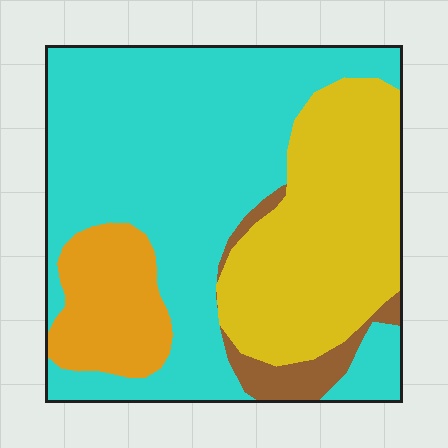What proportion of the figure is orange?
Orange takes up about one eighth (1/8) of the figure.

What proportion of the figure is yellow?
Yellow covers 29% of the figure.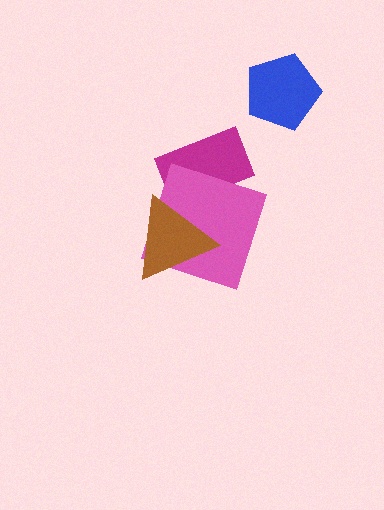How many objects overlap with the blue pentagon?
0 objects overlap with the blue pentagon.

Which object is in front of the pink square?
The brown triangle is in front of the pink square.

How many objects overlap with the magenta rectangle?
2 objects overlap with the magenta rectangle.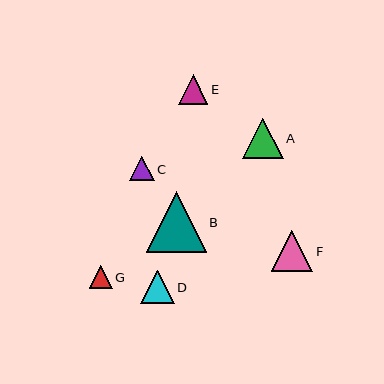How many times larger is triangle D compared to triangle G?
Triangle D is approximately 1.5 times the size of triangle G.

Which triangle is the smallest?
Triangle G is the smallest with a size of approximately 23 pixels.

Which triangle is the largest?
Triangle B is the largest with a size of approximately 60 pixels.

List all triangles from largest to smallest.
From largest to smallest: B, F, A, D, E, C, G.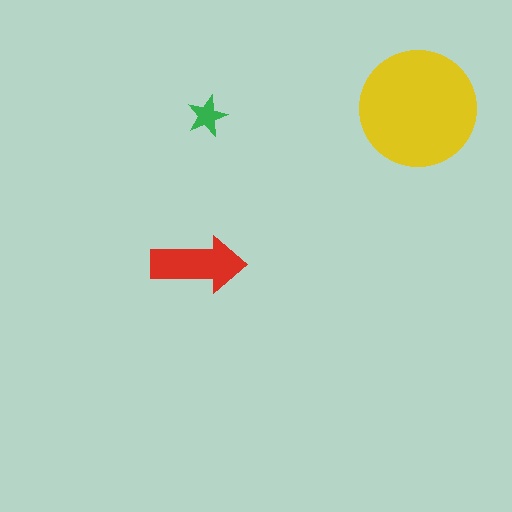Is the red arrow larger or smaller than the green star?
Larger.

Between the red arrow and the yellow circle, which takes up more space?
The yellow circle.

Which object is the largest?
The yellow circle.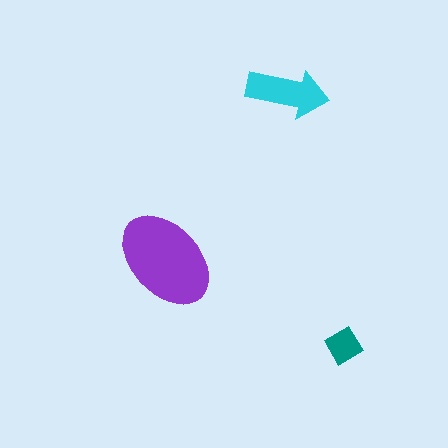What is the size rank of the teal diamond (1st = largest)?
3rd.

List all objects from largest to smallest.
The purple ellipse, the cyan arrow, the teal diamond.